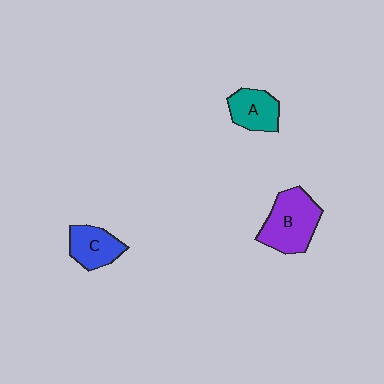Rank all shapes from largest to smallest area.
From largest to smallest: B (purple), A (teal), C (blue).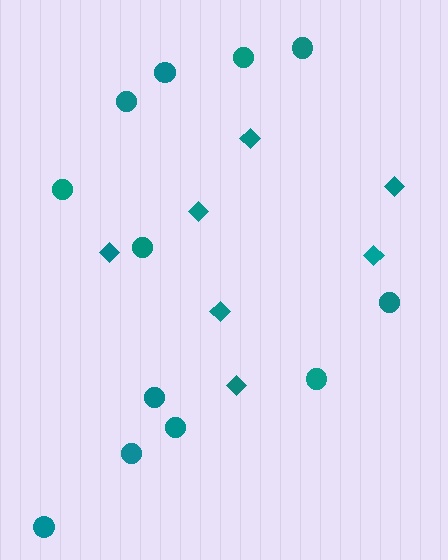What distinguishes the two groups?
There are 2 groups: one group of circles (12) and one group of diamonds (7).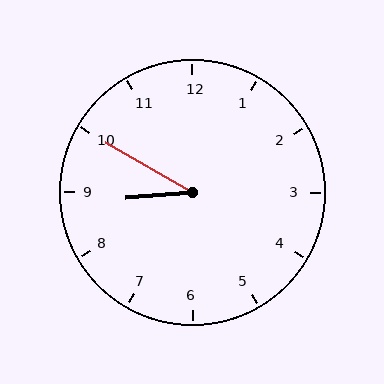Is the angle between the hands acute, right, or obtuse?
It is acute.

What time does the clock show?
8:50.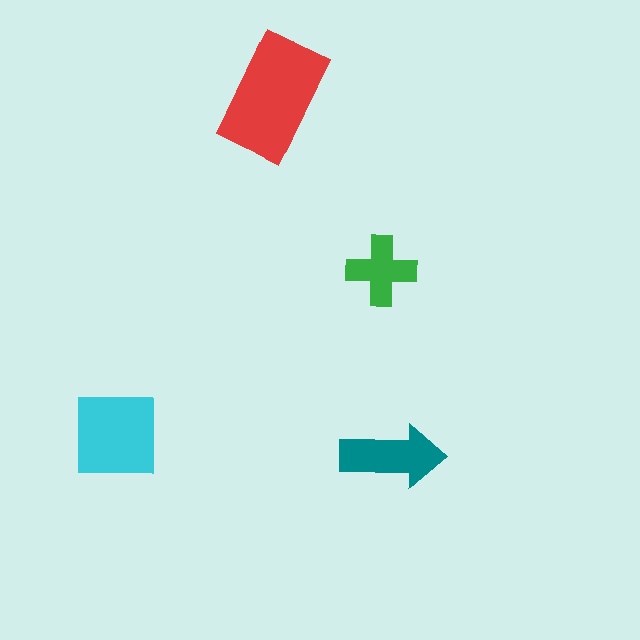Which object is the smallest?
The green cross.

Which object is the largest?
The red rectangle.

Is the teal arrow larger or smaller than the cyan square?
Smaller.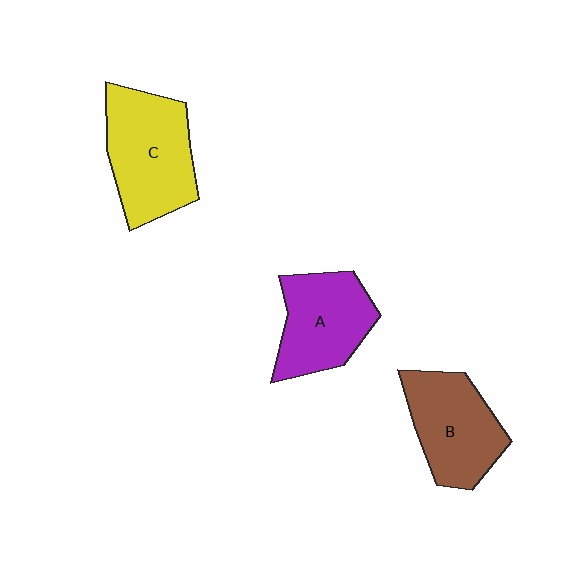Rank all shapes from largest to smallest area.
From largest to smallest: C (yellow), B (brown), A (purple).